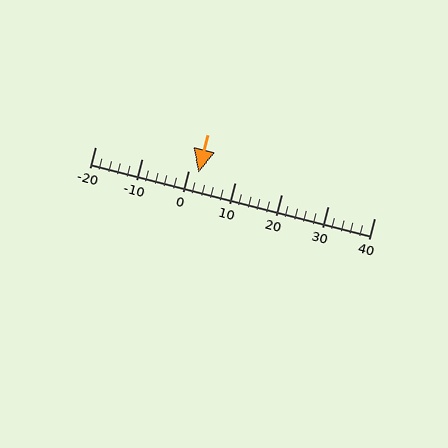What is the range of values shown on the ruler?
The ruler shows values from -20 to 40.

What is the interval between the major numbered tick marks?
The major tick marks are spaced 10 units apart.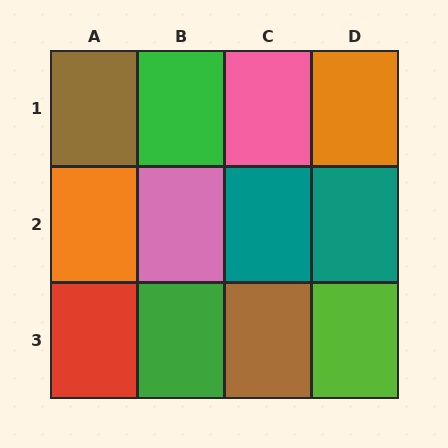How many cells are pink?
2 cells are pink.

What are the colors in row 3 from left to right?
Red, green, brown, lime.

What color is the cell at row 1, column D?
Orange.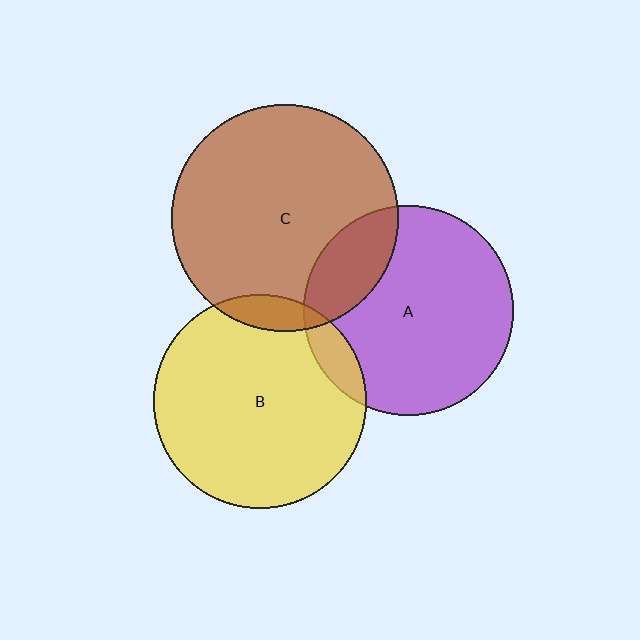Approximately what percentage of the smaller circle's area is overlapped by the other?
Approximately 20%.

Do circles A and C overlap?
Yes.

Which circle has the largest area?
Circle C (brown).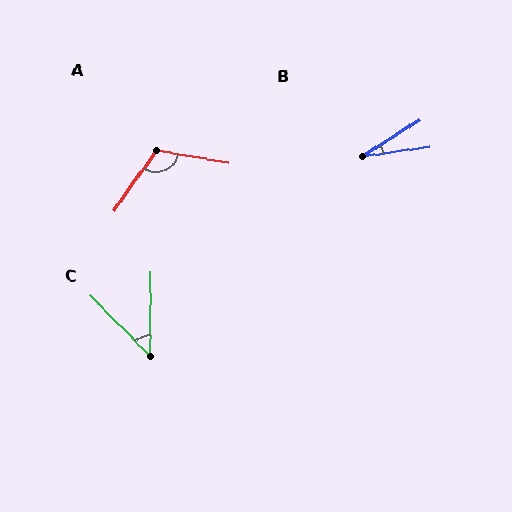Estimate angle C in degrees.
Approximately 45 degrees.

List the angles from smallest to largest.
B (25°), C (45°), A (115°).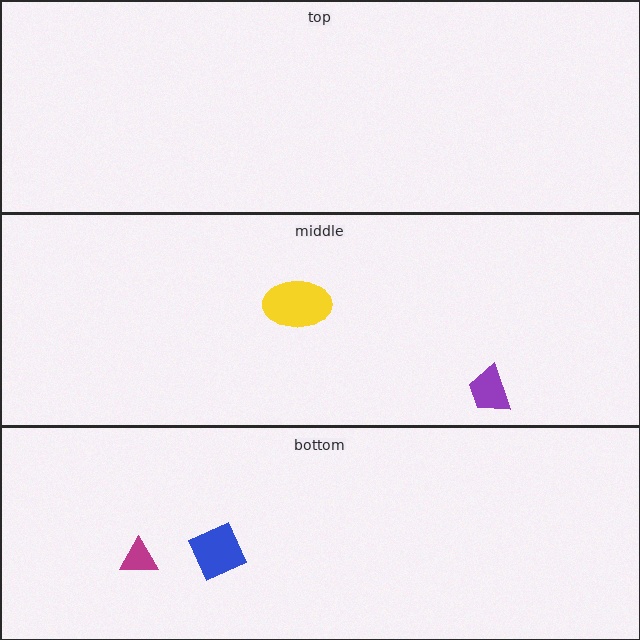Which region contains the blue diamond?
The bottom region.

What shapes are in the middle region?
The yellow ellipse, the purple trapezoid.